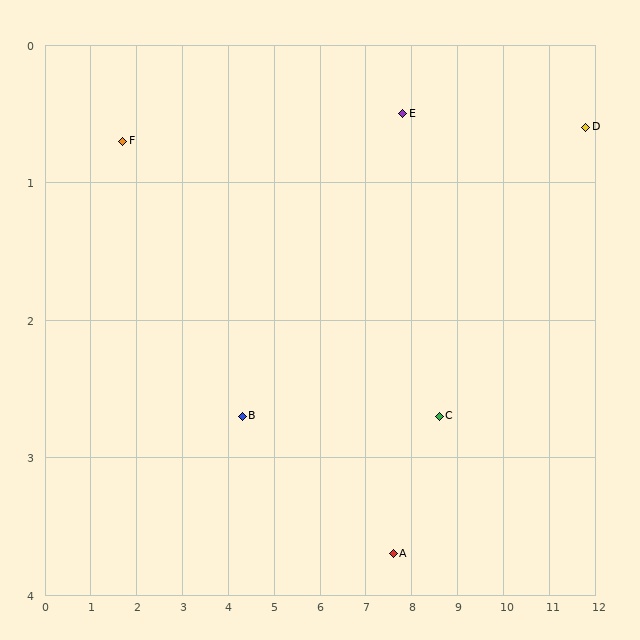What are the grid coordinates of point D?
Point D is at approximately (11.8, 0.6).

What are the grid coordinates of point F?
Point F is at approximately (1.7, 0.7).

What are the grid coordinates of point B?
Point B is at approximately (4.3, 2.7).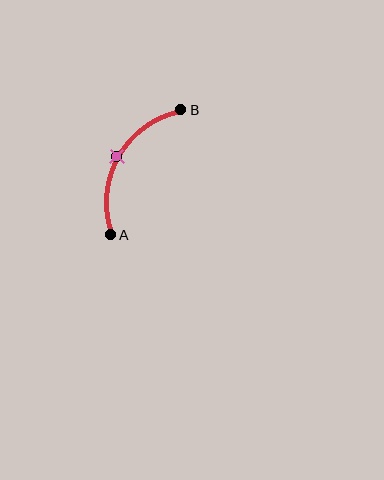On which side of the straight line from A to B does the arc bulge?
The arc bulges to the left of the straight line connecting A and B.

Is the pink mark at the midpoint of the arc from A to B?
Yes. The pink mark lies on the arc at equal arc-length from both A and B — it is the arc midpoint.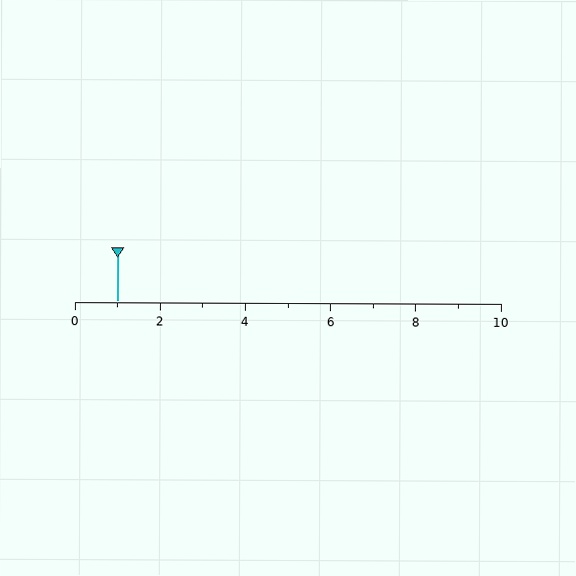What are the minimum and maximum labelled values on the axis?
The axis runs from 0 to 10.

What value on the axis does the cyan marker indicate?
The marker indicates approximately 1.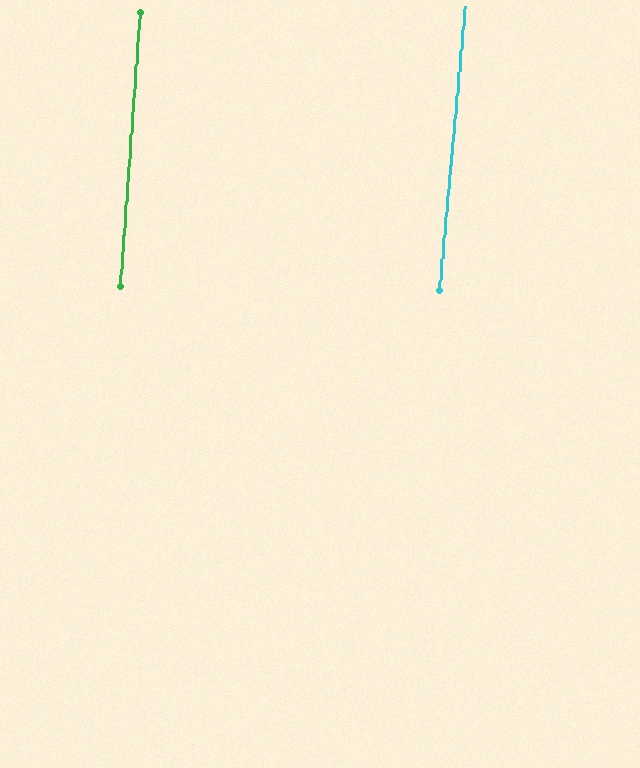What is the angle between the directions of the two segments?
Approximately 1 degree.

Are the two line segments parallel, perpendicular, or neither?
Parallel — their directions differ by only 0.9°.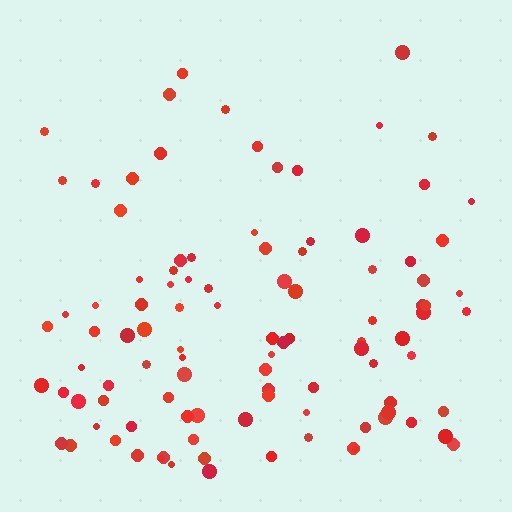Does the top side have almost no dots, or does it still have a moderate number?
Still a moderate number, just noticeably fewer than the bottom.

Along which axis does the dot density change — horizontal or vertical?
Vertical.